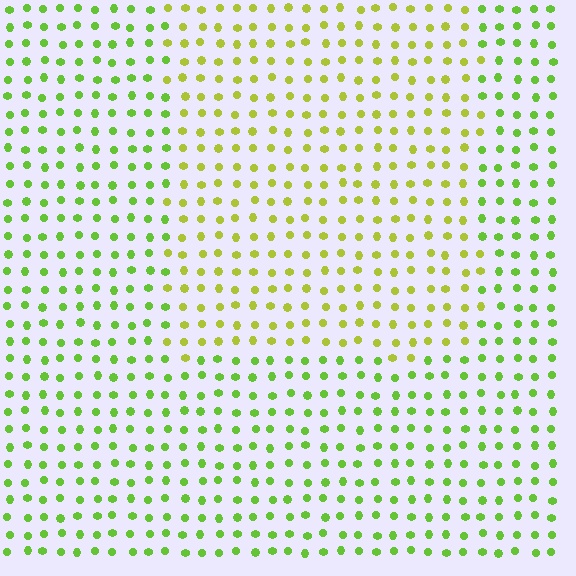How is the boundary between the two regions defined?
The boundary is defined purely by a slight shift in hue (about 29 degrees). Spacing, size, and orientation are identical on both sides.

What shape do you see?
I see a rectangle.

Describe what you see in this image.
The image is filled with small lime elements in a uniform arrangement. A rectangle-shaped region is visible where the elements are tinted to a slightly different hue, forming a subtle color boundary.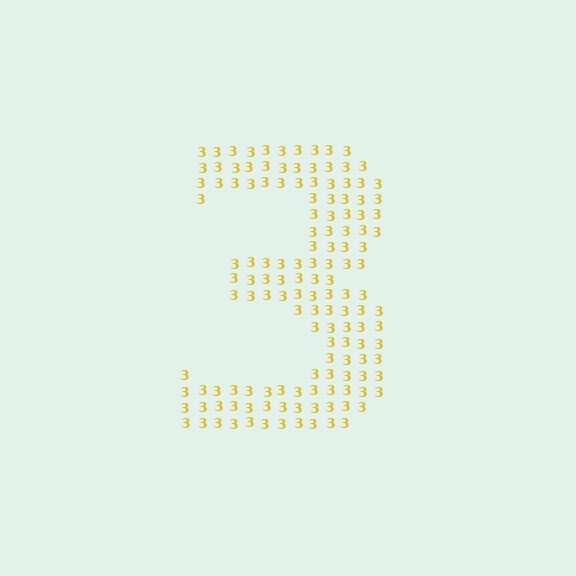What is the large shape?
The large shape is the digit 3.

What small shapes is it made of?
It is made of small digit 3's.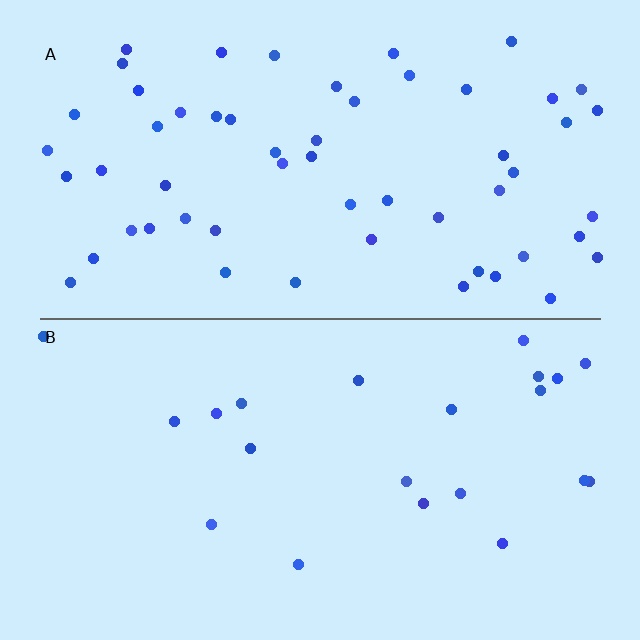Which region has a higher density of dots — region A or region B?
A (the top).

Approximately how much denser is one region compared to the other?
Approximately 2.6× — region A over region B.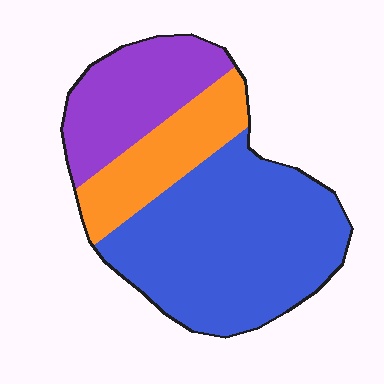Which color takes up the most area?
Blue, at roughly 55%.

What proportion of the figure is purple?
Purple takes up about one quarter (1/4) of the figure.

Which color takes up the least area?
Orange, at roughly 20%.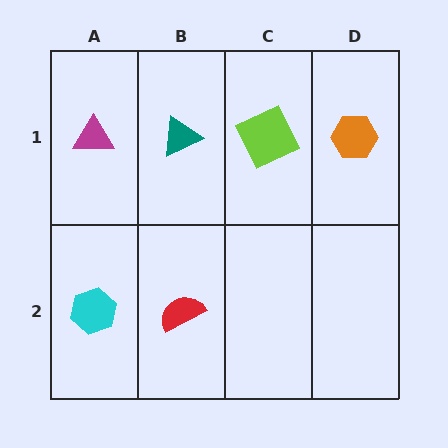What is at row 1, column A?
A magenta triangle.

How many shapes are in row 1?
4 shapes.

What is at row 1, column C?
A lime square.